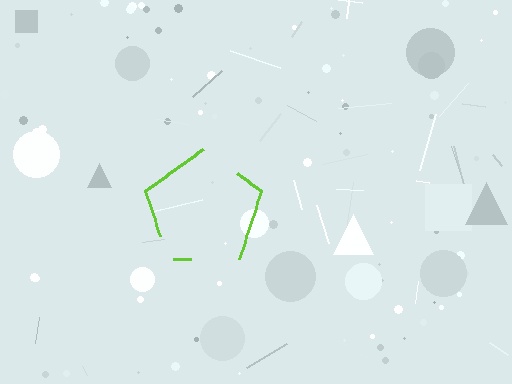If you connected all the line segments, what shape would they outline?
They would outline a pentagon.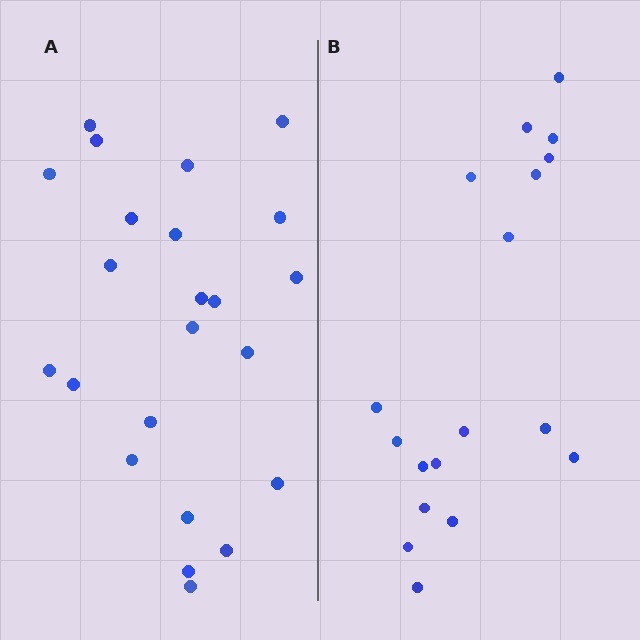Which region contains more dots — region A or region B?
Region A (the left region) has more dots.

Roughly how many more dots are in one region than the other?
Region A has about 5 more dots than region B.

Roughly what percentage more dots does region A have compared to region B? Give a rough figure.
About 30% more.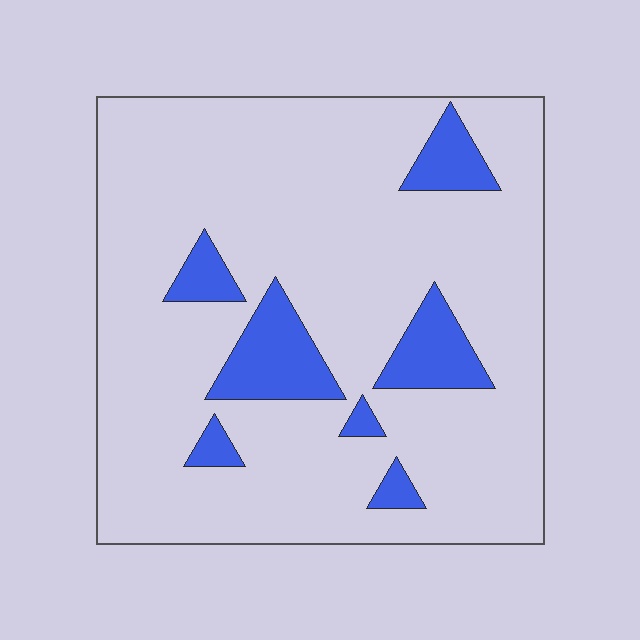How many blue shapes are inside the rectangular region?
7.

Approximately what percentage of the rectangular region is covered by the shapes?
Approximately 15%.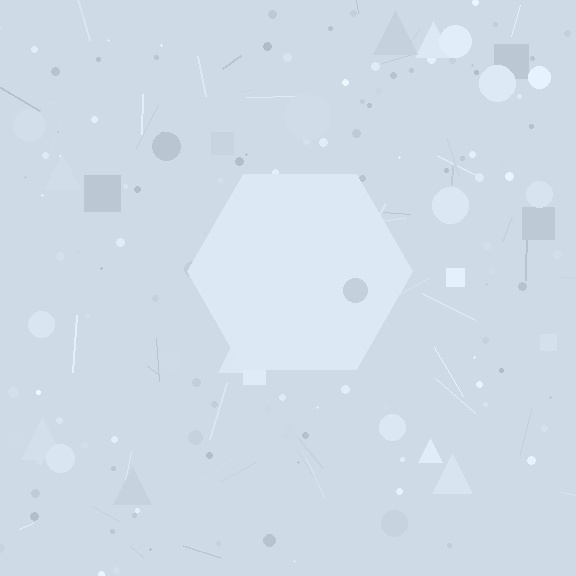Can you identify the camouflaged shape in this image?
The camouflaged shape is a hexagon.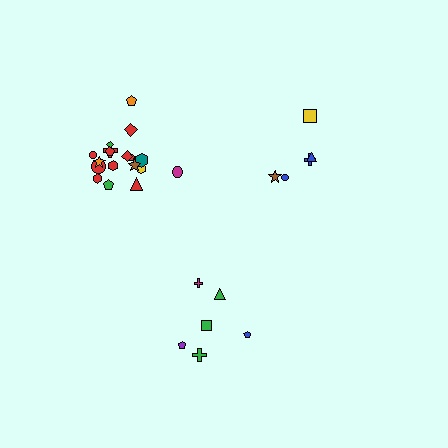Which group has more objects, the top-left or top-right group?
The top-left group.